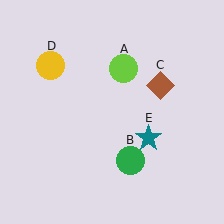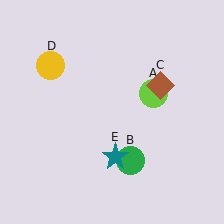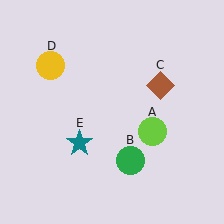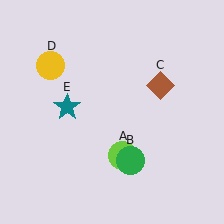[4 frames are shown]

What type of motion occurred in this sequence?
The lime circle (object A), teal star (object E) rotated clockwise around the center of the scene.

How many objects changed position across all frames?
2 objects changed position: lime circle (object A), teal star (object E).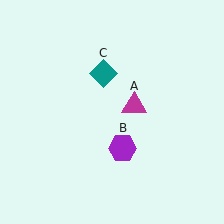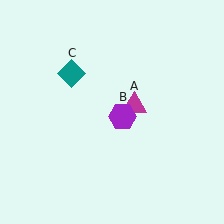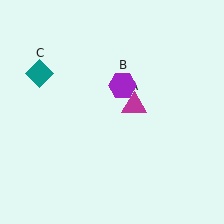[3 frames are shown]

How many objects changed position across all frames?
2 objects changed position: purple hexagon (object B), teal diamond (object C).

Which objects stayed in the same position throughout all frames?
Magenta triangle (object A) remained stationary.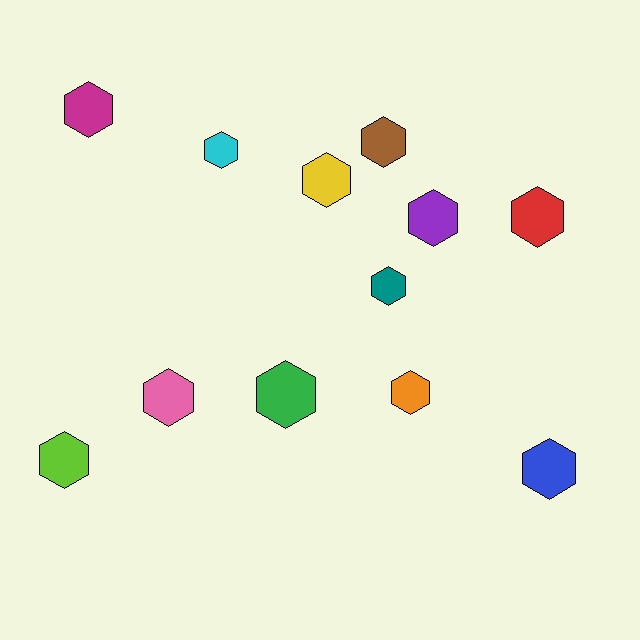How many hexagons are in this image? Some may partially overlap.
There are 12 hexagons.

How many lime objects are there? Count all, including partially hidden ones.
There is 1 lime object.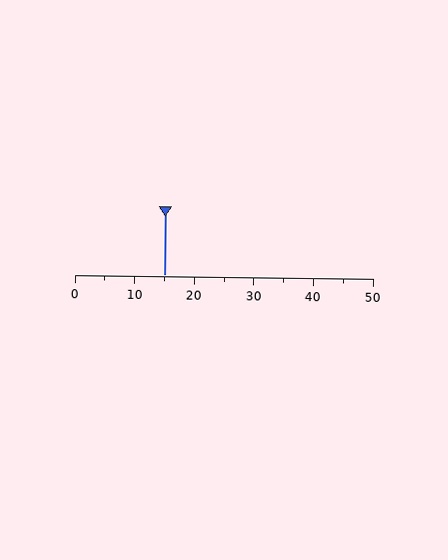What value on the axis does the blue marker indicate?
The marker indicates approximately 15.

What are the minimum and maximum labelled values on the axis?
The axis runs from 0 to 50.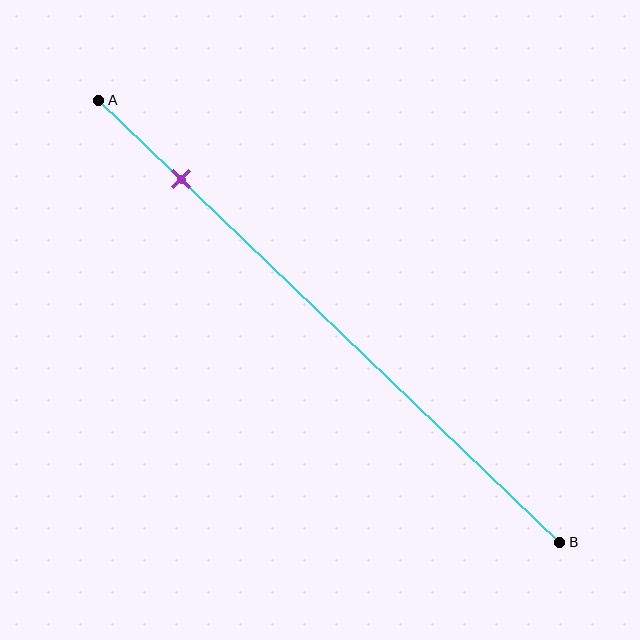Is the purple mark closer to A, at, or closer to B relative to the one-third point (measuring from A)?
The purple mark is closer to point A than the one-third point of segment AB.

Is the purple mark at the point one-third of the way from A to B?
No, the mark is at about 20% from A, not at the 33% one-third point.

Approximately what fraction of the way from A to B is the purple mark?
The purple mark is approximately 20% of the way from A to B.